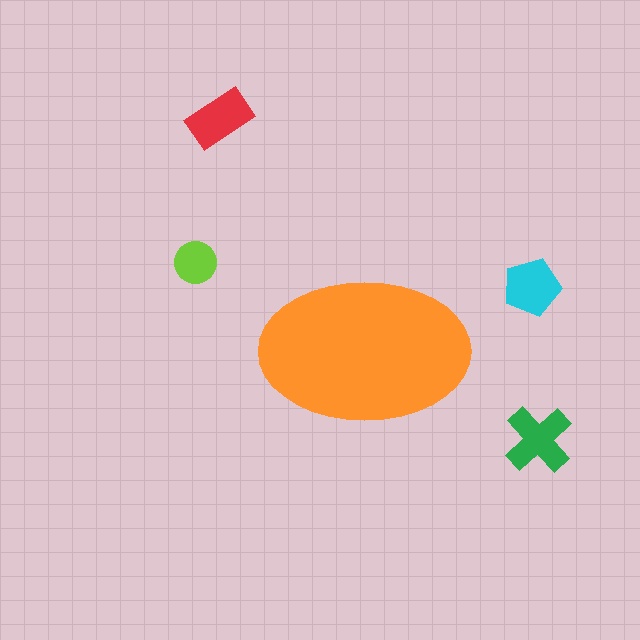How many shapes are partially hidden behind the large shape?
0 shapes are partially hidden.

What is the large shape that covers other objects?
An orange ellipse.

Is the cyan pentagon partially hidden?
No, the cyan pentagon is fully visible.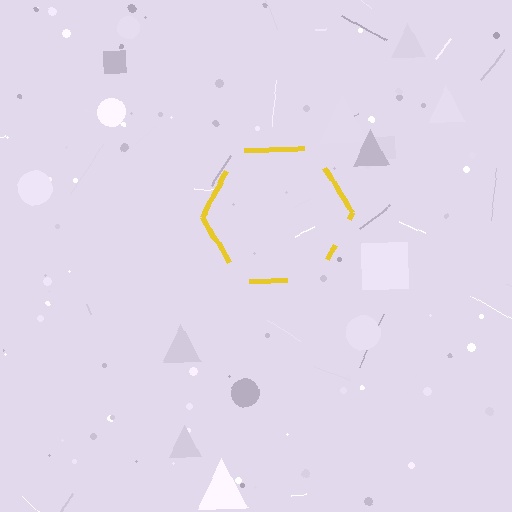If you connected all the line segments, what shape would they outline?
They would outline a hexagon.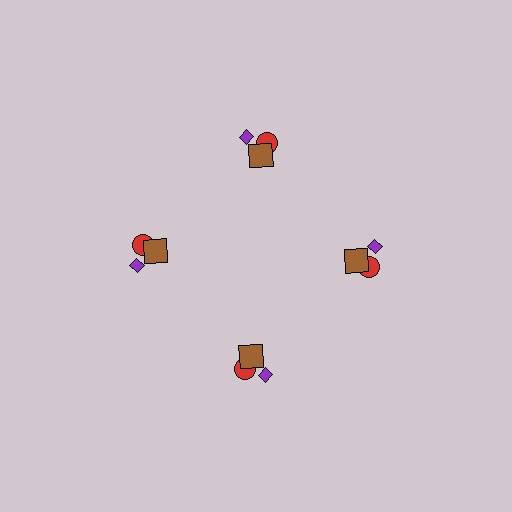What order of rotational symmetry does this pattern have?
This pattern has 4-fold rotational symmetry.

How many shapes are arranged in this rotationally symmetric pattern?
There are 12 shapes, arranged in 4 groups of 3.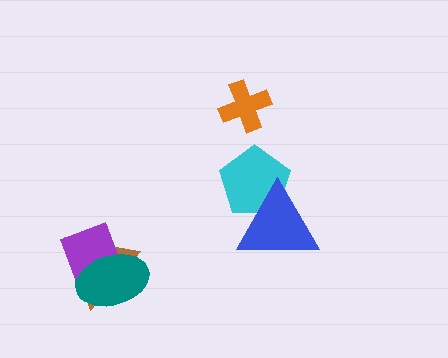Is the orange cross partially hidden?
No, no other shape covers it.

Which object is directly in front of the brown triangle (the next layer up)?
The purple diamond is directly in front of the brown triangle.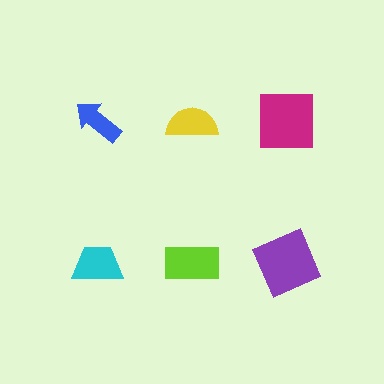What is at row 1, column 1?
A blue arrow.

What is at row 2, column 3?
A purple square.